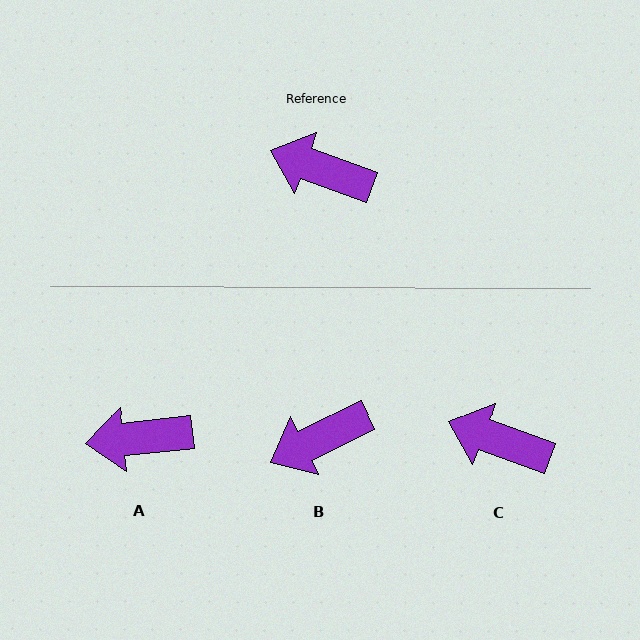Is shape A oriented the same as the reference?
No, it is off by about 26 degrees.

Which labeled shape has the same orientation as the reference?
C.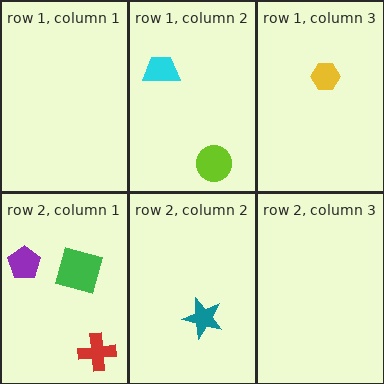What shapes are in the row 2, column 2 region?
The teal star.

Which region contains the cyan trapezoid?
The row 1, column 2 region.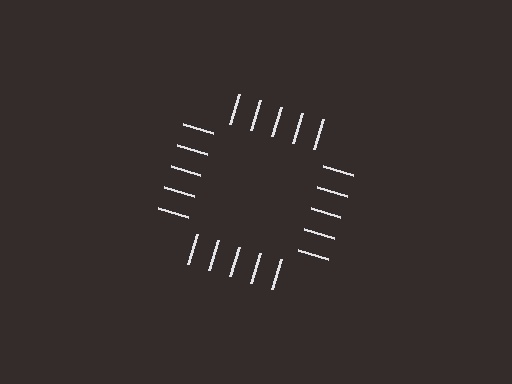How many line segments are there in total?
20 — 5 along each of the 4 edges.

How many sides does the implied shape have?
4 sides — the line-ends trace a square.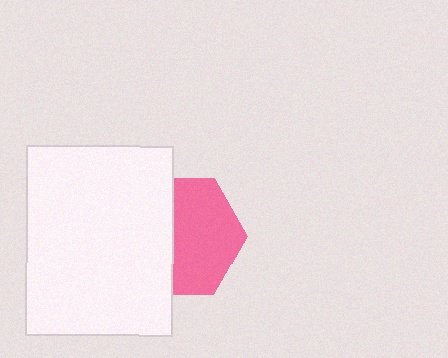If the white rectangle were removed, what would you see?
You would see the complete pink hexagon.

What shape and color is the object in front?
The object in front is a white rectangle.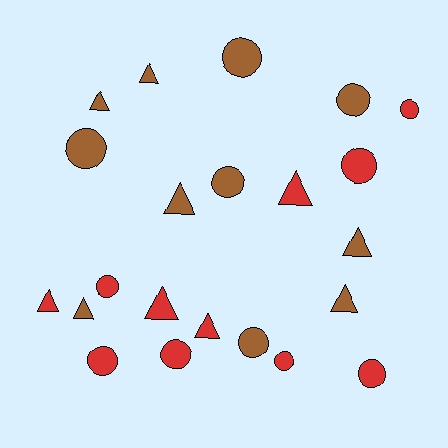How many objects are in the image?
There are 22 objects.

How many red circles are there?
There are 7 red circles.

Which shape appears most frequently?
Circle, with 12 objects.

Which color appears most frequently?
Brown, with 11 objects.